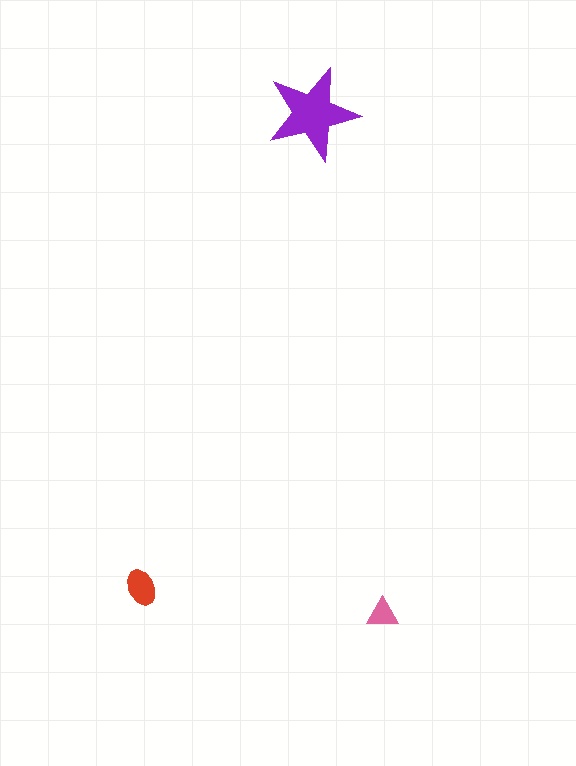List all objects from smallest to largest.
The pink triangle, the red ellipse, the purple star.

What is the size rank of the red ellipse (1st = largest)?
2nd.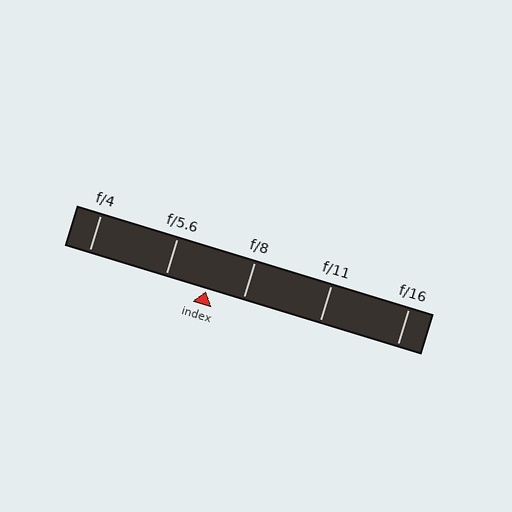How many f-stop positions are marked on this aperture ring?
There are 5 f-stop positions marked.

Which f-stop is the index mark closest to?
The index mark is closest to f/8.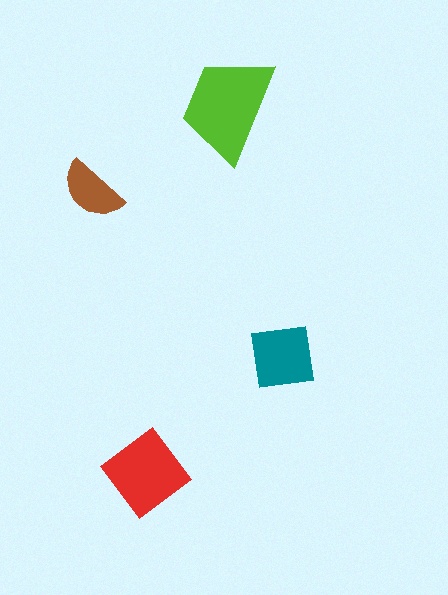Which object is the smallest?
The brown semicircle.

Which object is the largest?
The lime trapezoid.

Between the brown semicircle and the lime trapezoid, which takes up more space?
The lime trapezoid.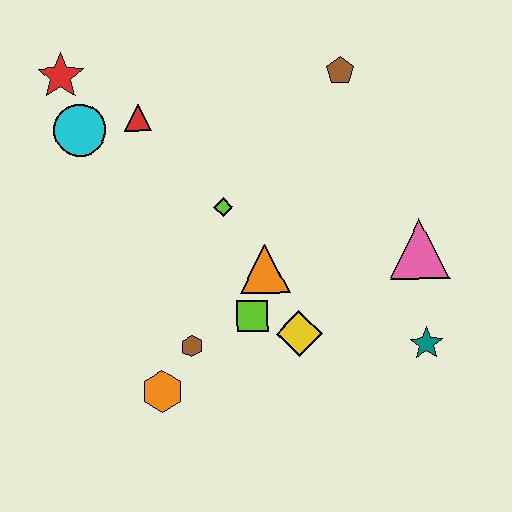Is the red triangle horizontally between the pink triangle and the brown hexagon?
No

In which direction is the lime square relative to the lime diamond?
The lime square is below the lime diamond.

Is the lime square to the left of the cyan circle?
No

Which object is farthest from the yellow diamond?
The red star is farthest from the yellow diamond.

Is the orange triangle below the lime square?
No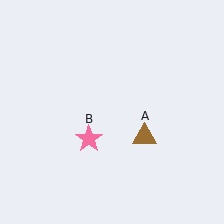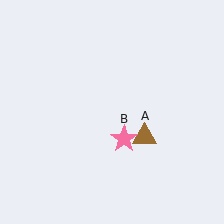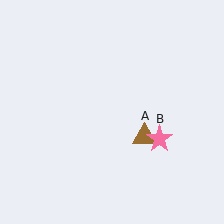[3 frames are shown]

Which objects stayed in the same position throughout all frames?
Brown triangle (object A) remained stationary.